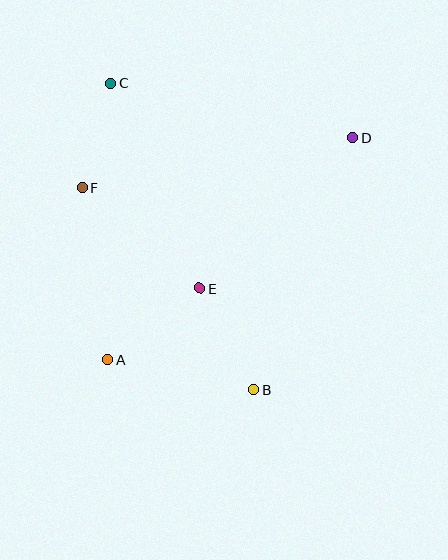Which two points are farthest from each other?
Points B and C are farthest from each other.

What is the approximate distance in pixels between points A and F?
The distance between A and F is approximately 173 pixels.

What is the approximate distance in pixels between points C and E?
The distance between C and E is approximately 224 pixels.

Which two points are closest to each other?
Points C and F are closest to each other.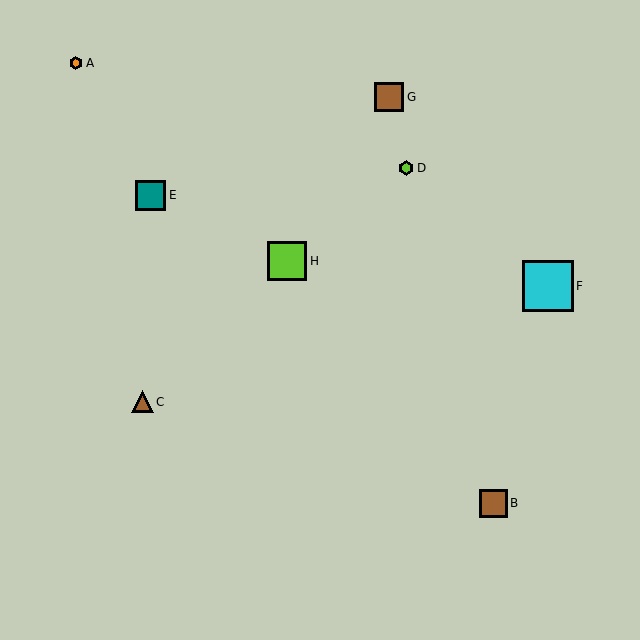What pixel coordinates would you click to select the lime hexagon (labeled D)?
Click at (406, 168) to select the lime hexagon D.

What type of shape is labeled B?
Shape B is a brown square.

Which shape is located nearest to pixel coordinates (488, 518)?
The brown square (labeled B) at (493, 503) is nearest to that location.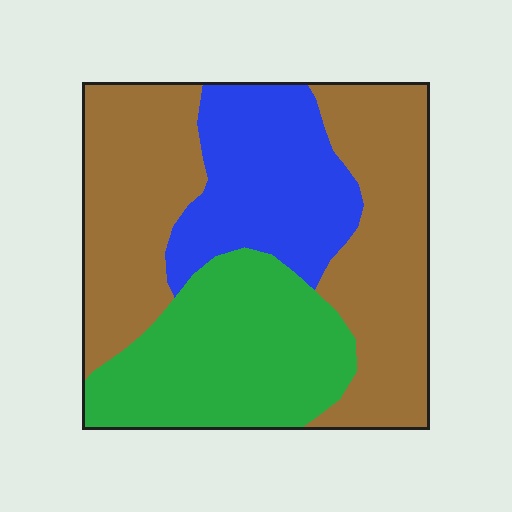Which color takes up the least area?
Blue, at roughly 25%.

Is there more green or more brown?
Brown.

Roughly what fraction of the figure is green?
Green takes up about one quarter (1/4) of the figure.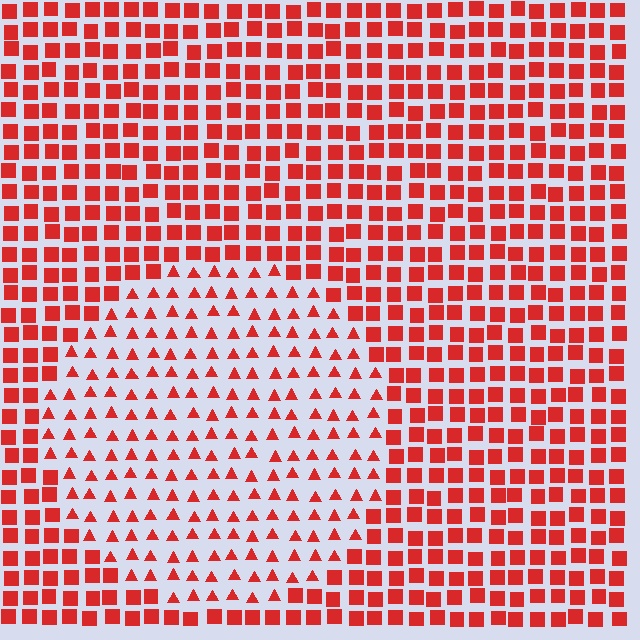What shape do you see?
I see a circle.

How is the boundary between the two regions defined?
The boundary is defined by a change in element shape: triangles inside vs. squares outside. All elements share the same color and spacing.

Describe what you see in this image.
The image is filled with small red elements arranged in a uniform grid. A circle-shaped region contains triangles, while the surrounding area contains squares. The boundary is defined purely by the change in element shape.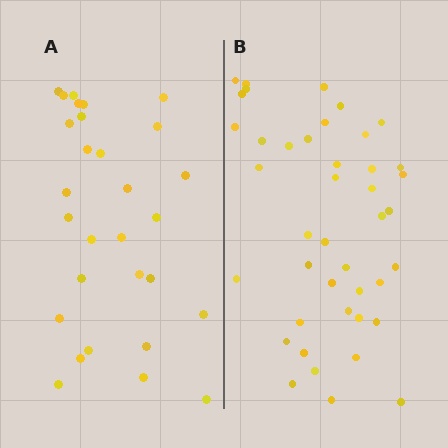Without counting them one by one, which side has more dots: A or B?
Region B (the right region) has more dots.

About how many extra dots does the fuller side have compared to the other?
Region B has approximately 15 more dots than region A.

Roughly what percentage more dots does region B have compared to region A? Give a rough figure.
About 45% more.